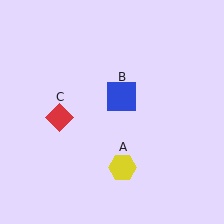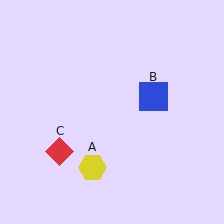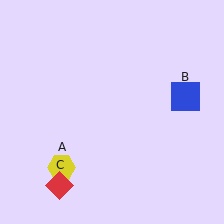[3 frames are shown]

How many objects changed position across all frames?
3 objects changed position: yellow hexagon (object A), blue square (object B), red diamond (object C).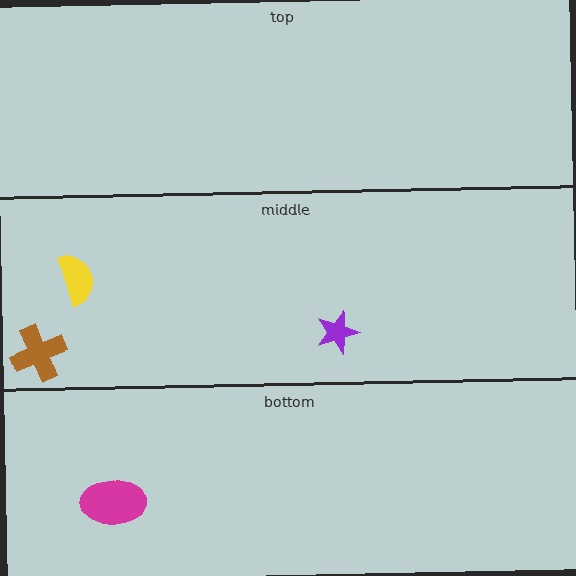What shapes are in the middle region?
The brown cross, the yellow semicircle, the purple star.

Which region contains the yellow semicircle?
The middle region.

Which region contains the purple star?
The middle region.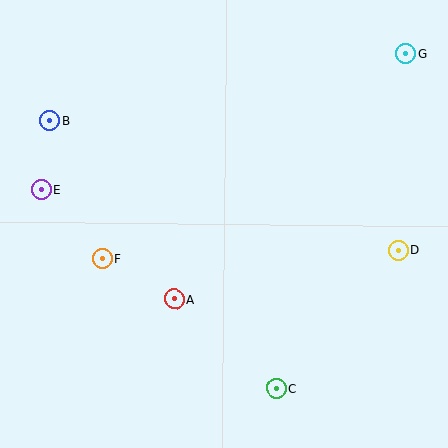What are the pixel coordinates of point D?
Point D is at (398, 250).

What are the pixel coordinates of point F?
Point F is at (102, 258).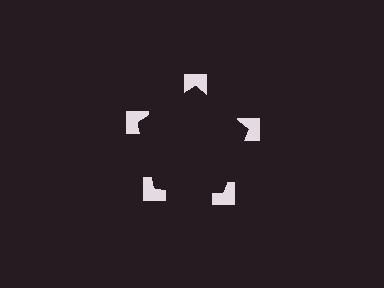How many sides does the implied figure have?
5 sides.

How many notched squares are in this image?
There are 5 — one at each vertex of the illusory pentagon.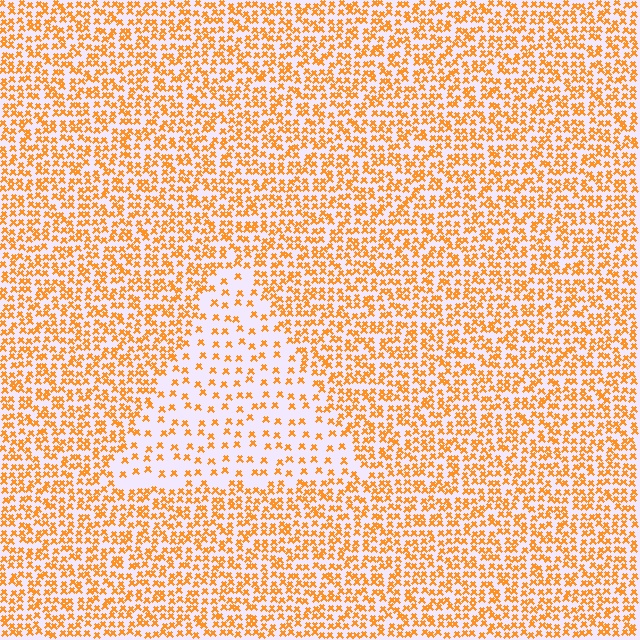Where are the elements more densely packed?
The elements are more densely packed outside the triangle boundary.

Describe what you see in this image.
The image contains small orange elements arranged at two different densities. A triangle-shaped region is visible where the elements are less densely packed than the surrounding area.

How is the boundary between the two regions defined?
The boundary is defined by a change in element density (approximately 2.4x ratio). All elements are the same color, size, and shape.